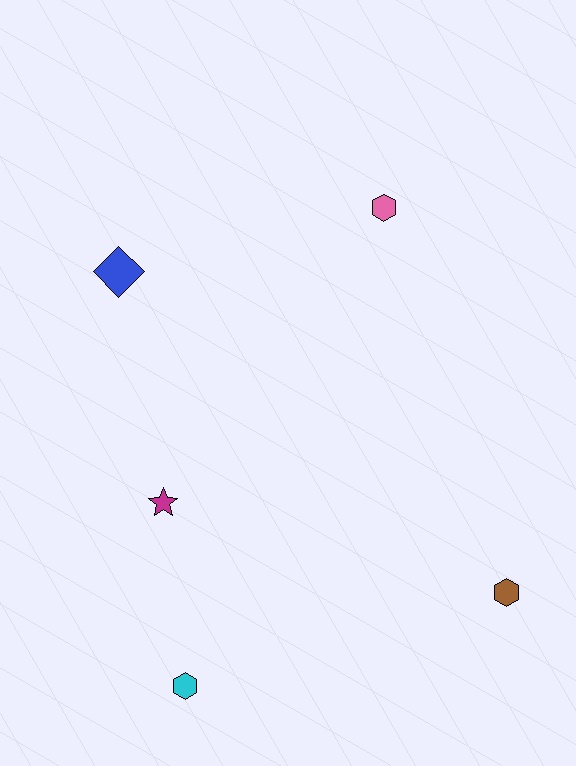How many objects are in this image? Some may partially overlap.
There are 5 objects.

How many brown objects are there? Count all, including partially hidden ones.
There is 1 brown object.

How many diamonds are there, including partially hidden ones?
There is 1 diamond.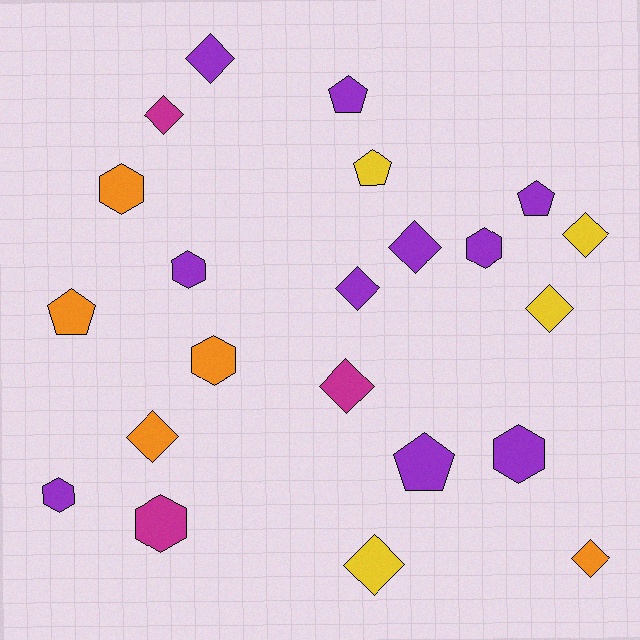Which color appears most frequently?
Purple, with 10 objects.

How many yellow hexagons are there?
There are no yellow hexagons.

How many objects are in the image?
There are 22 objects.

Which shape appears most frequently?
Diamond, with 10 objects.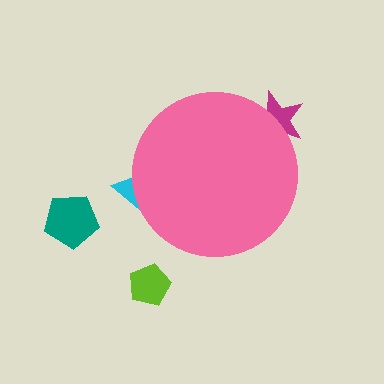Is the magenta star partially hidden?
Yes, the magenta star is partially hidden behind the pink circle.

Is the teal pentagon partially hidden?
No, the teal pentagon is fully visible.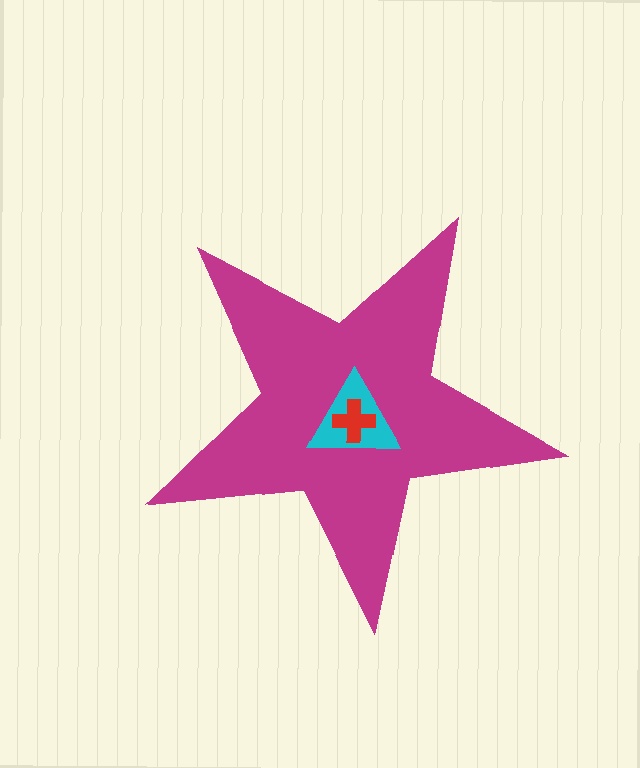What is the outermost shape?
The magenta star.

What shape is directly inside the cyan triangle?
The red cross.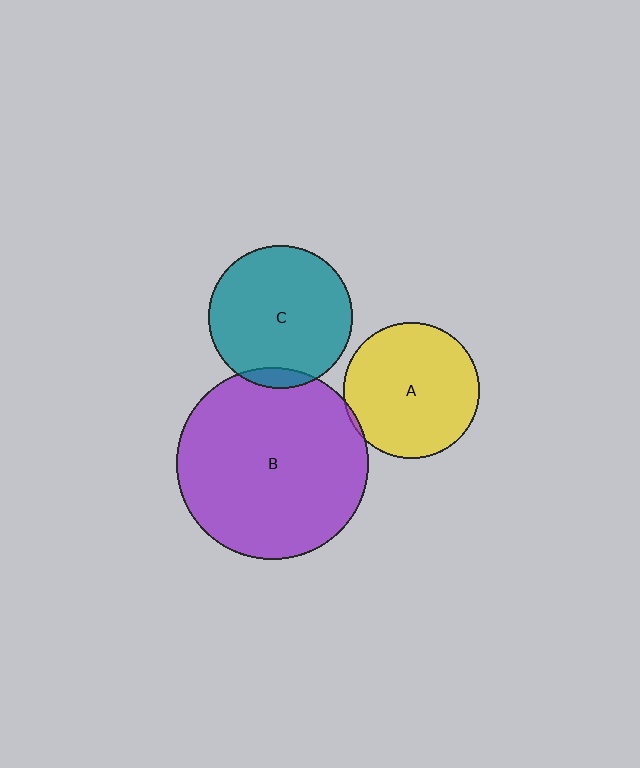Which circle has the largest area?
Circle B (purple).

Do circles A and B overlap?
Yes.